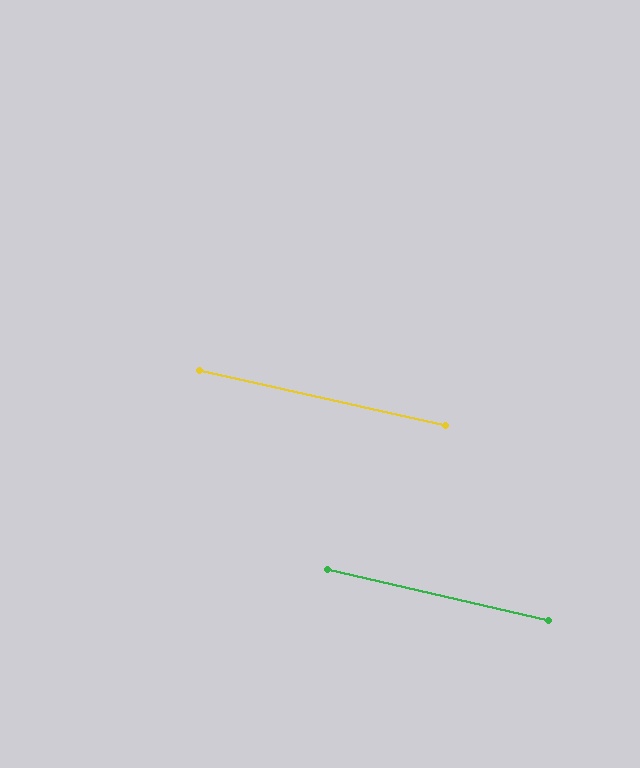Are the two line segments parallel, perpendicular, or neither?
Parallel — their directions differ by only 0.7°.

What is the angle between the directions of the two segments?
Approximately 1 degree.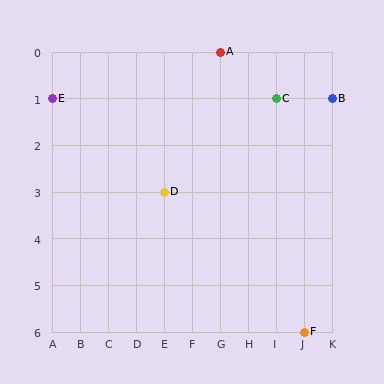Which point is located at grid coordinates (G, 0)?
Point A is at (G, 0).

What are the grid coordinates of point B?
Point B is at grid coordinates (K, 1).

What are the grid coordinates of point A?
Point A is at grid coordinates (G, 0).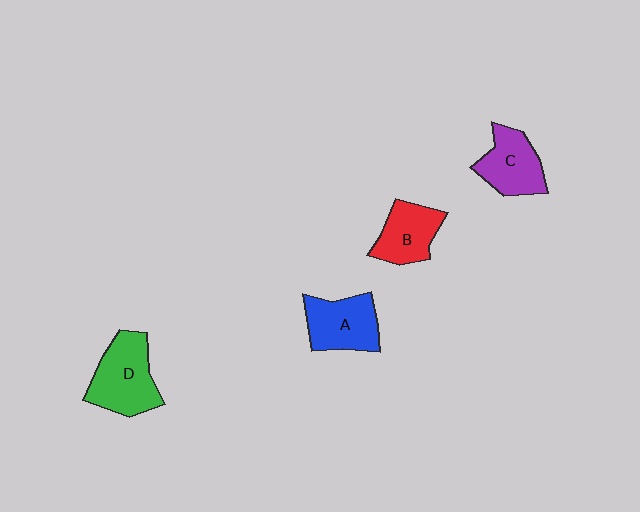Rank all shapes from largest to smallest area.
From largest to smallest: D (green), A (blue), C (purple), B (red).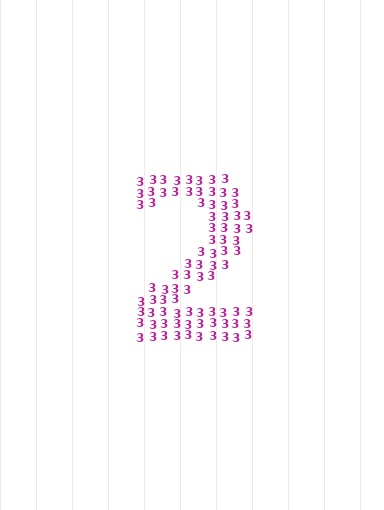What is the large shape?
The large shape is the digit 2.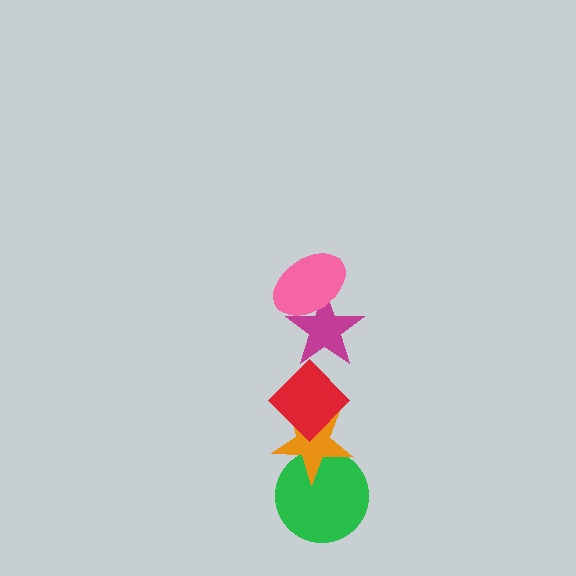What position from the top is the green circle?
The green circle is 5th from the top.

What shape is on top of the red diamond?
The magenta star is on top of the red diamond.